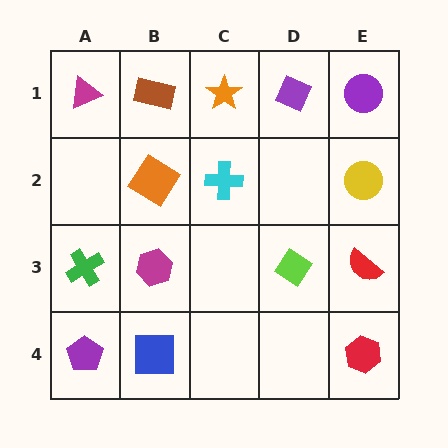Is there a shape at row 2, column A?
No, that cell is empty.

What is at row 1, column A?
A magenta triangle.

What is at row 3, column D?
A lime diamond.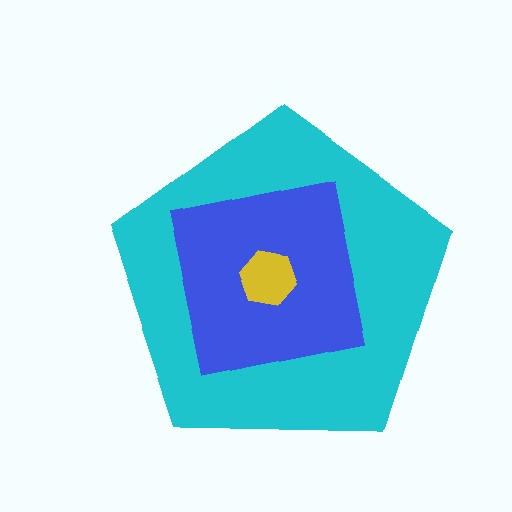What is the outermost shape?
The cyan pentagon.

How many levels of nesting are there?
3.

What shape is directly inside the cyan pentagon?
The blue square.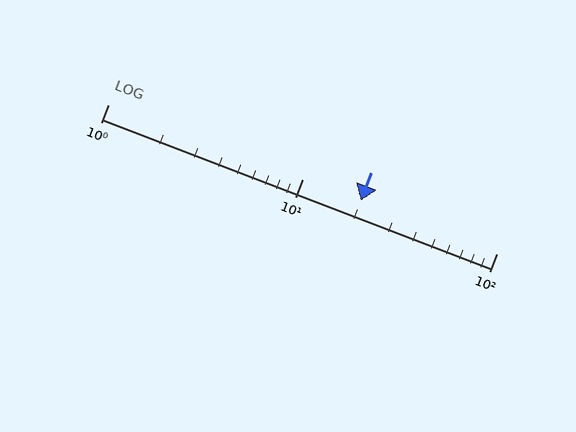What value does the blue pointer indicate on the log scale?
The pointer indicates approximately 20.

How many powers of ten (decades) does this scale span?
The scale spans 2 decades, from 1 to 100.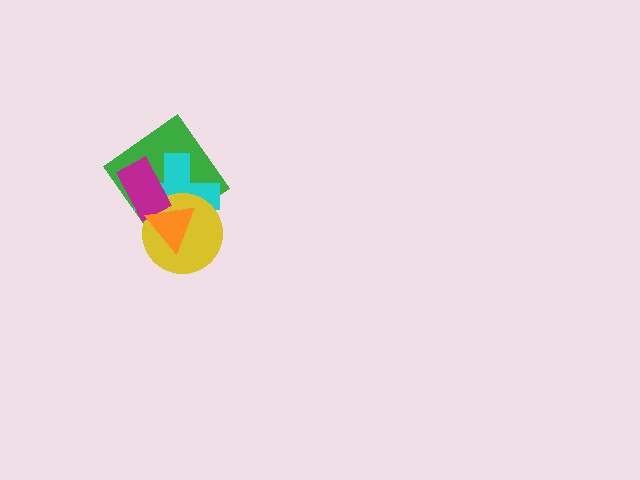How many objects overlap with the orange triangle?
4 objects overlap with the orange triangle.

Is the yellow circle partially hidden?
Yes, it is partially covered by another shape.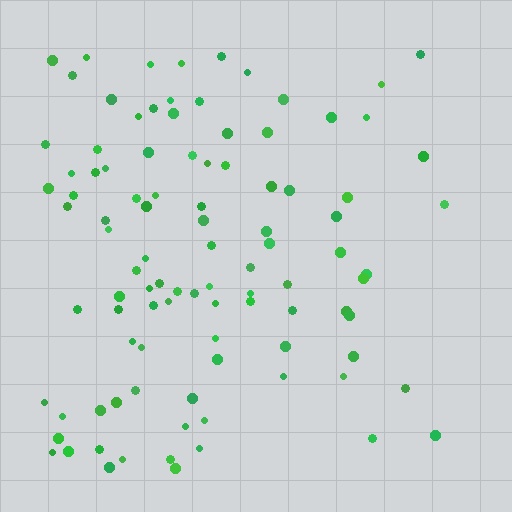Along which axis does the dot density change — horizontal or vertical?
Horizontal.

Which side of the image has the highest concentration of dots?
The left.